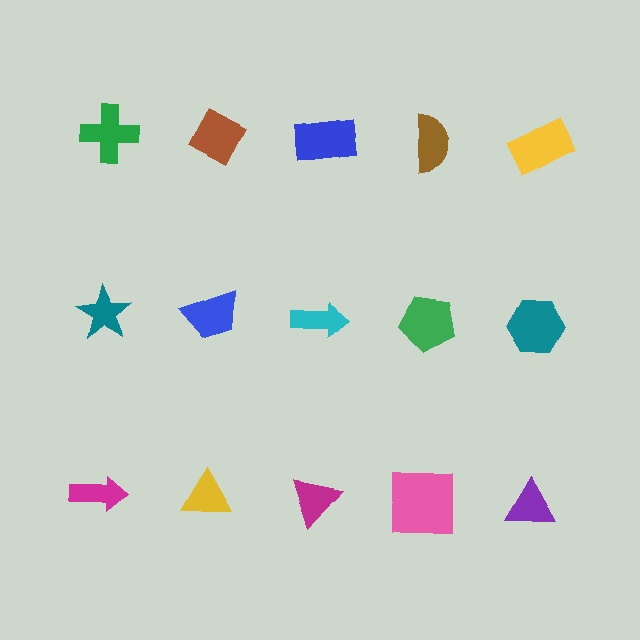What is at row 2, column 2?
A blue trapezoid.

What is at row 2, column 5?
A teal hexagon.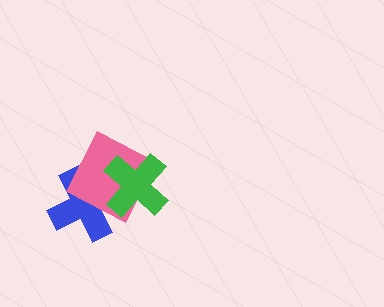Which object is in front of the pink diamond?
The green cross is in front of the pink diamond.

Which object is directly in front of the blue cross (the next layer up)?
The pink diamond is directly in front of the blue cross.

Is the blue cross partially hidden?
Yes, it is partially covered by another shape.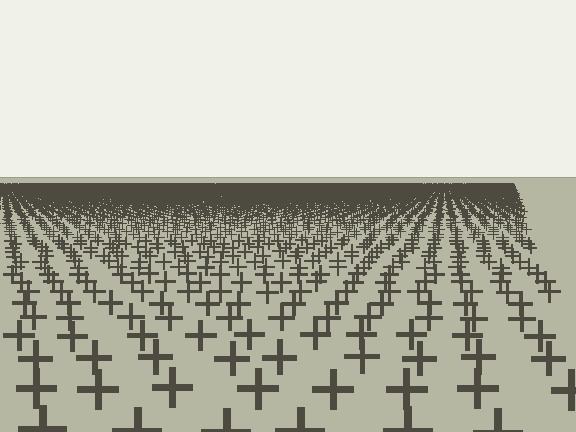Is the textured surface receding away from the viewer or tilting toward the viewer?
The surface is receding away from the viewer. Texture elements get smaller and denser toward the top.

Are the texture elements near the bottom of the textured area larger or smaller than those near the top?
Larger. Near the bottom, elements are closer to the viewer and appear at a bigger on-screen size.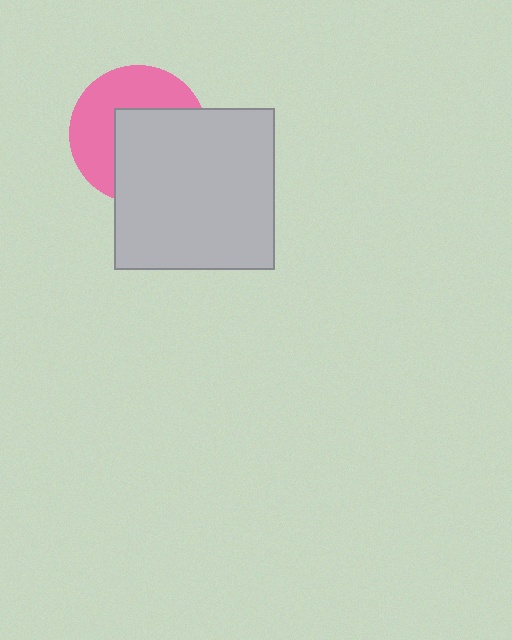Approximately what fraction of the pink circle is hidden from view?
Roughly 52% of the pink circle is hidden behind the light gray square.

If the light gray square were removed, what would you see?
You would see the complete pink circle.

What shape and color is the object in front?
The object in front is a light gray square.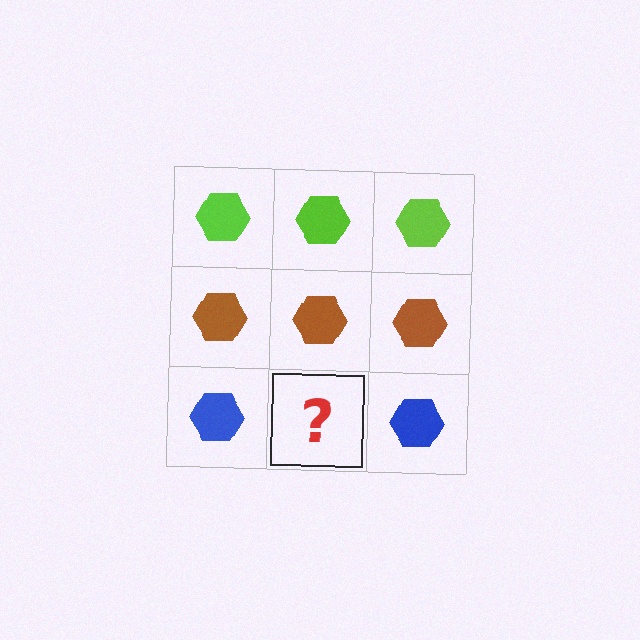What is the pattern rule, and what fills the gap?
The rule is that each row has a consistent color. The gap should be filled with a blue hexagon.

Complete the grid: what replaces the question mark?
The question mark should be replaced with a blue hexagon.